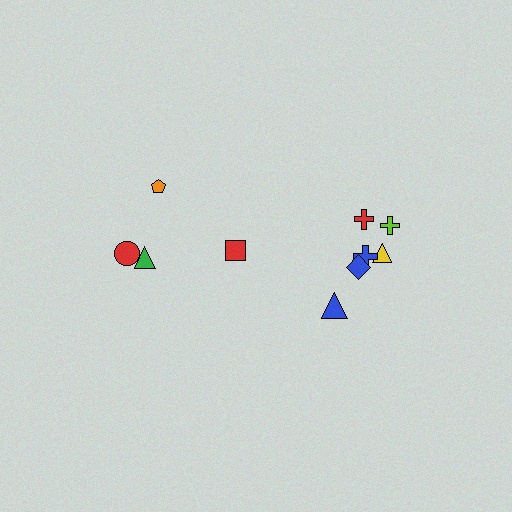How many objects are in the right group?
There are 6 objects.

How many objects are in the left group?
There are 4 objects.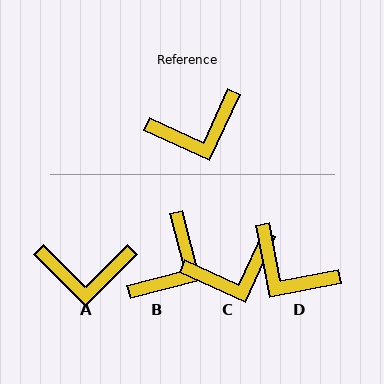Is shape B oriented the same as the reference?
No, it is off by about 39 degrees.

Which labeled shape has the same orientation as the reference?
C.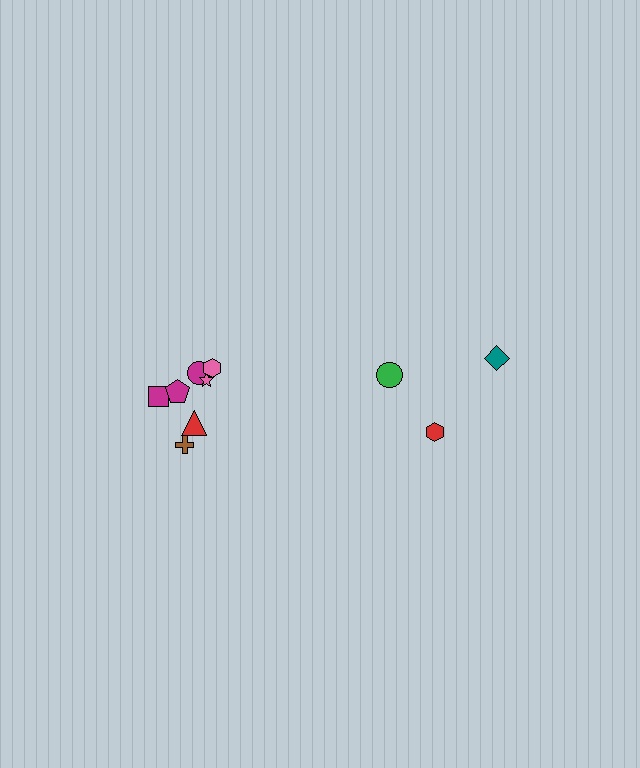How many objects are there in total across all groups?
There are 10 objects.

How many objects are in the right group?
There are 3 objects.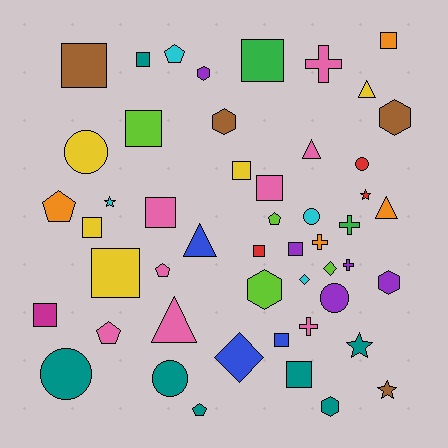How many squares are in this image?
There are 15 squares.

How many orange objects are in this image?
There are 4 orange objects.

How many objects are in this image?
There are 50 objects.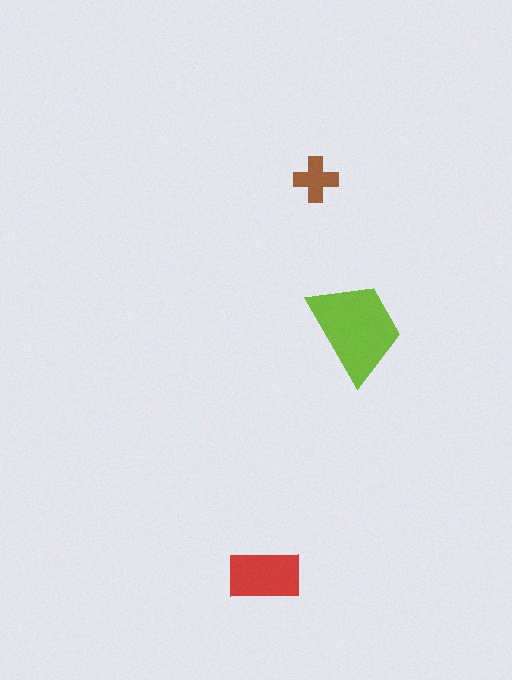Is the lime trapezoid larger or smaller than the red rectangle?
Larger.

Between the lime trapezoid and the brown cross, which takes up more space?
The lime trapezoid.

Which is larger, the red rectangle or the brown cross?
The red rectangle.